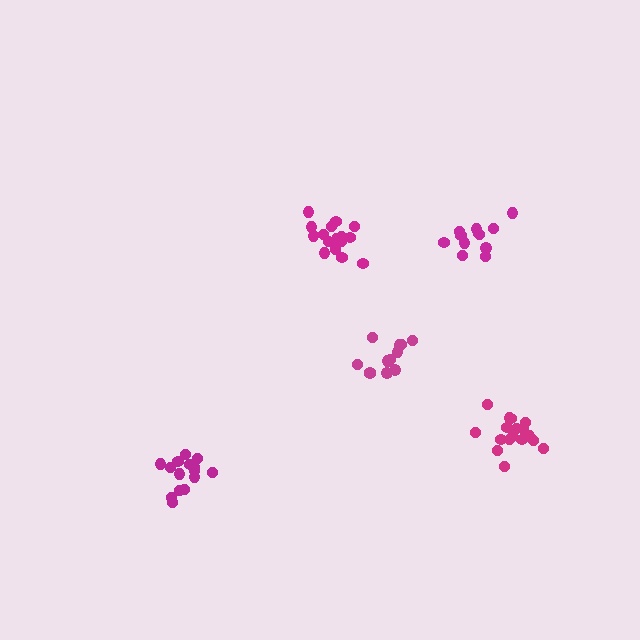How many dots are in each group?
Group 1: 17 dots, Group 2: 12 dots, Group 3: 12 dots, Group 4: 17 dots, Group 5: 16 dots (74 total).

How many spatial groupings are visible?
There are 5 spatial groupings.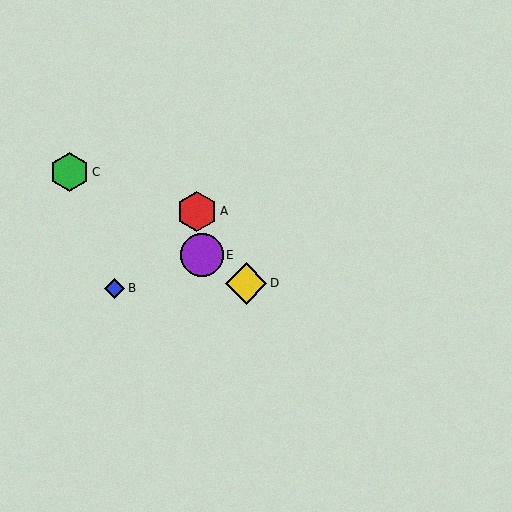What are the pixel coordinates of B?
Object B is at (115, 288).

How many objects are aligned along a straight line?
3 objects (C, D, E) are aligned along a straight line.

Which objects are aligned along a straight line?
Objects C, D, E are aligned along a straight line.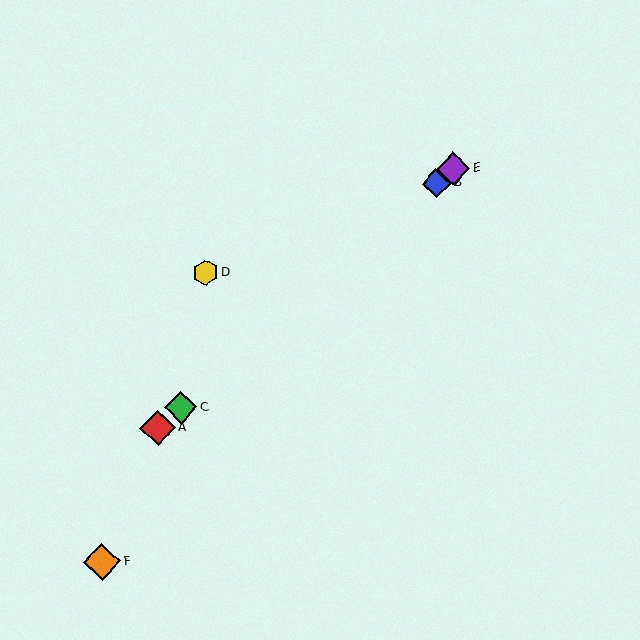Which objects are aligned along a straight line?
Objects A, B, C, E are aligned along a straight line.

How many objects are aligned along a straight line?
4 objects (A, B, C, E) are aligned along a straight line.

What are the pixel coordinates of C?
Object C is at (181, 407).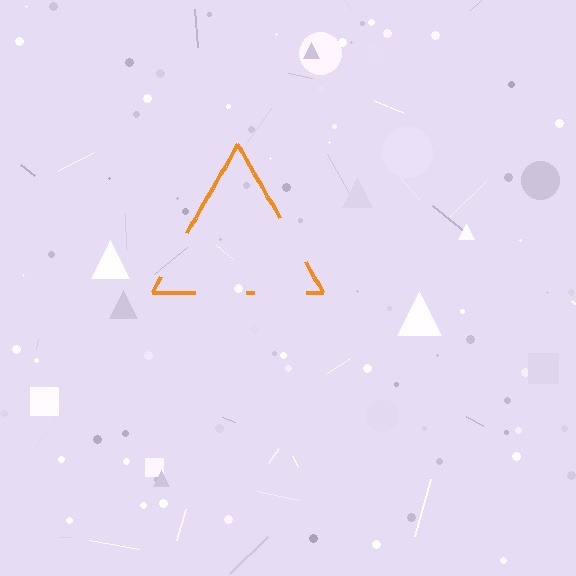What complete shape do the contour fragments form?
The contour fragments form a triangle.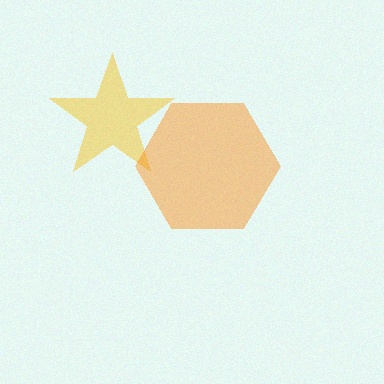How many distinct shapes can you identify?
There are 2 distinct shapes: a yellow star, an orange hexagon.